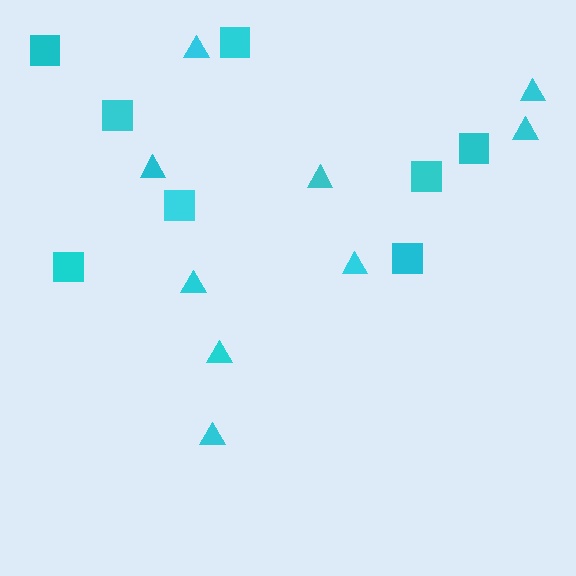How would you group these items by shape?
There are 2 groups: one group of squares (8) and one group of triangles (9).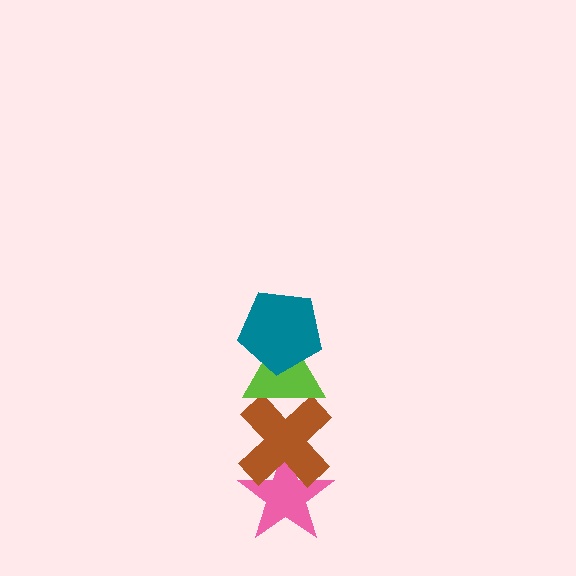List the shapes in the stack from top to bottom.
From top to bottom: the teal pentagon, the lime triangle, the brown cross, the pink star.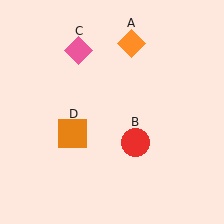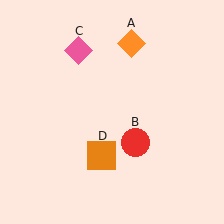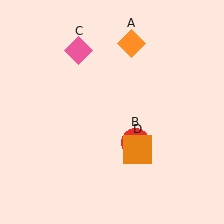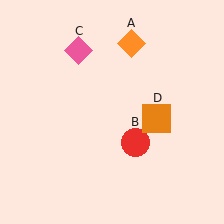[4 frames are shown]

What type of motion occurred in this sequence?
The orange square (object D) rotated counterclockwise around the center of the scene.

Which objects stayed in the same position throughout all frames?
Orange diamond (object A) and red circle (object B) and pink diamond (object C) remained stationary.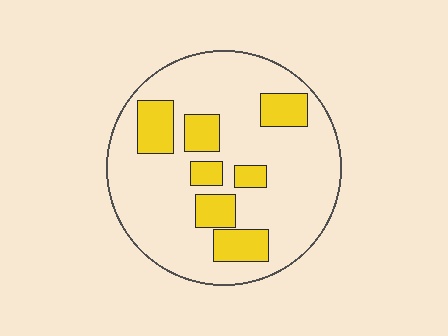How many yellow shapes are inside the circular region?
7.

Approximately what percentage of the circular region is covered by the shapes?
Approximately 20%.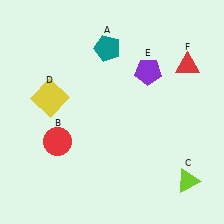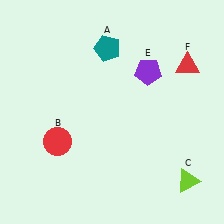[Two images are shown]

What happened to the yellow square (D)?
The yellow square (D) was removed in Image 2. It was in the top-left area of Image 1.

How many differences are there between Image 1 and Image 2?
There is 1 difference between the two images.